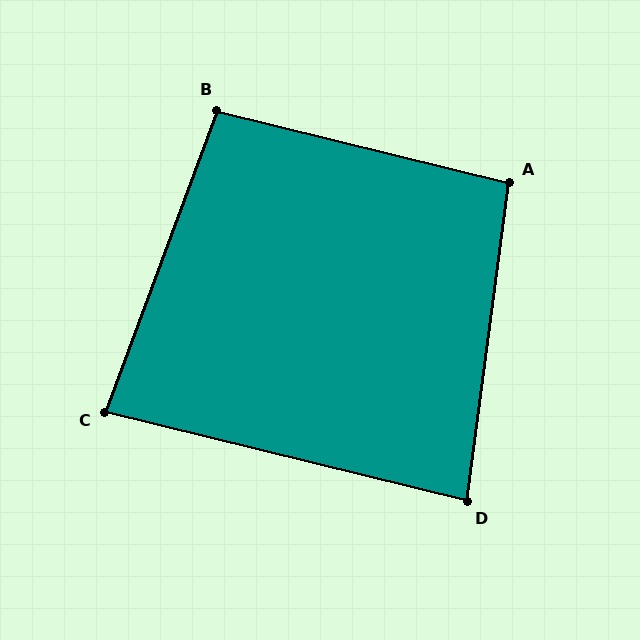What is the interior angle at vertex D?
Approximately 84 degrees (acute).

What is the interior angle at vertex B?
Approximately 96 degrees (obtuse).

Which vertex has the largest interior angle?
A, at approximately 96 degrees.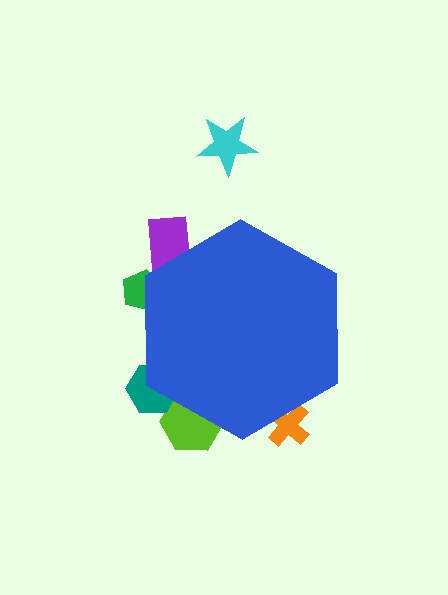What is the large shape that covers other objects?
A blue hexagon.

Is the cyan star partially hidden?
No, the cyan star is fully visible.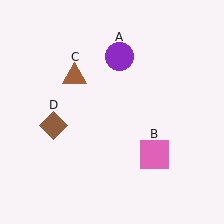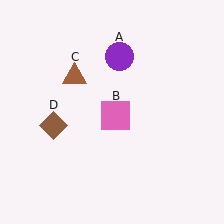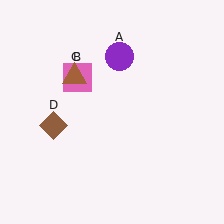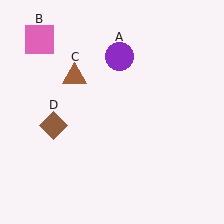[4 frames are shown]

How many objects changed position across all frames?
1 object changed position: pink square (object B).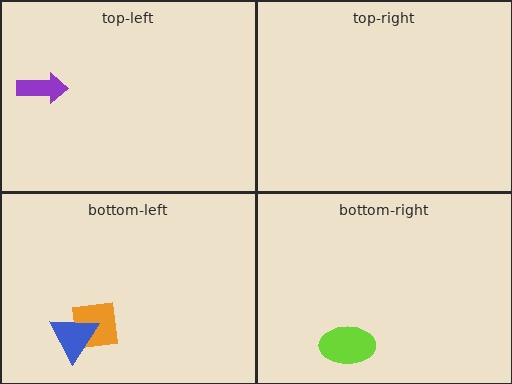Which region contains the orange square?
The bottom-left region.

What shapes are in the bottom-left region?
The orange square, the blue triangle.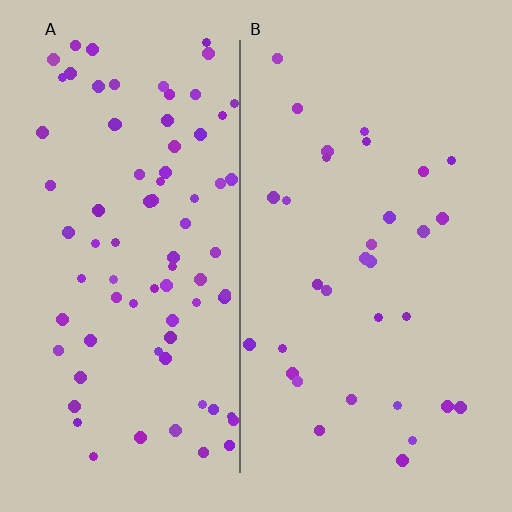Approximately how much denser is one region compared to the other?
Approximately 2.5× — region A over region B.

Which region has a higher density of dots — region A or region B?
A (the left).